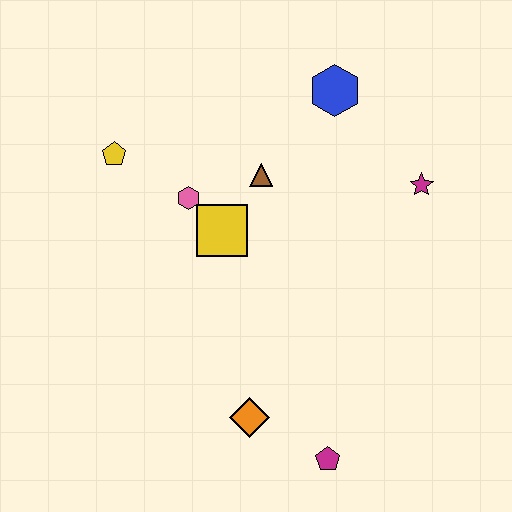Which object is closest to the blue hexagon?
The brown triangle is closest to the blue hexagon.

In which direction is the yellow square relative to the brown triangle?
The yellow square is below the brown triangle.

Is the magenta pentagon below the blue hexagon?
Yes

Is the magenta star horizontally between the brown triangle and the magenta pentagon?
No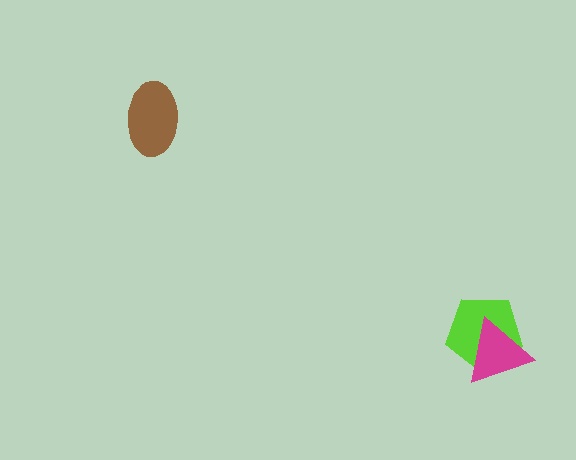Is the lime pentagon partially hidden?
Yes, it is partially covered by another shape.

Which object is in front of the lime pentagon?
The magenta triangle is in front of the lime pentagon.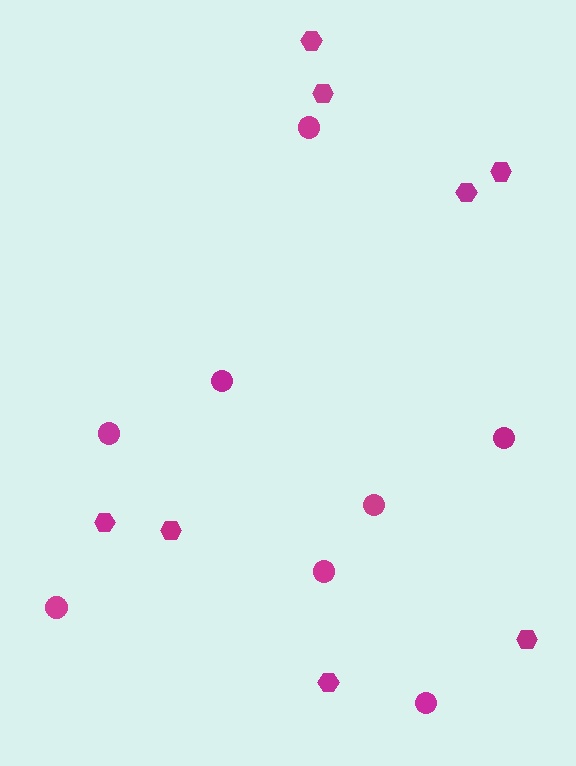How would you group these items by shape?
There are 2 groups: one group of hexagons (8) and one group of circles (8).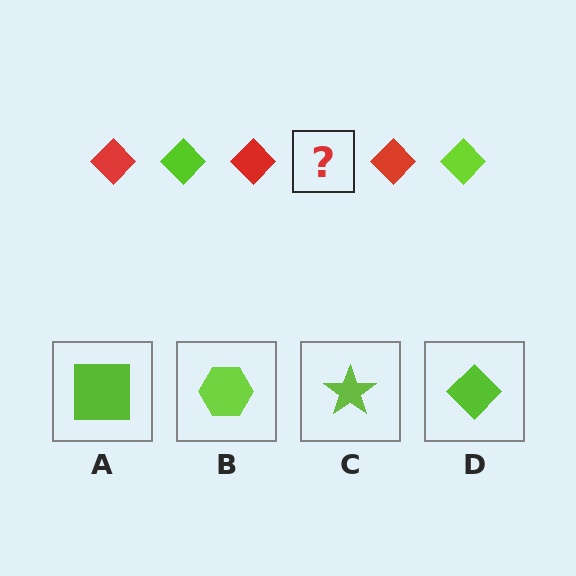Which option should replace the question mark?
Option D.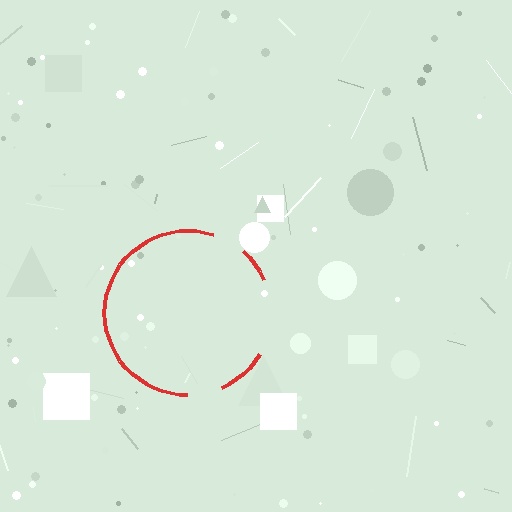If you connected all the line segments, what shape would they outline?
They would outline a circle.